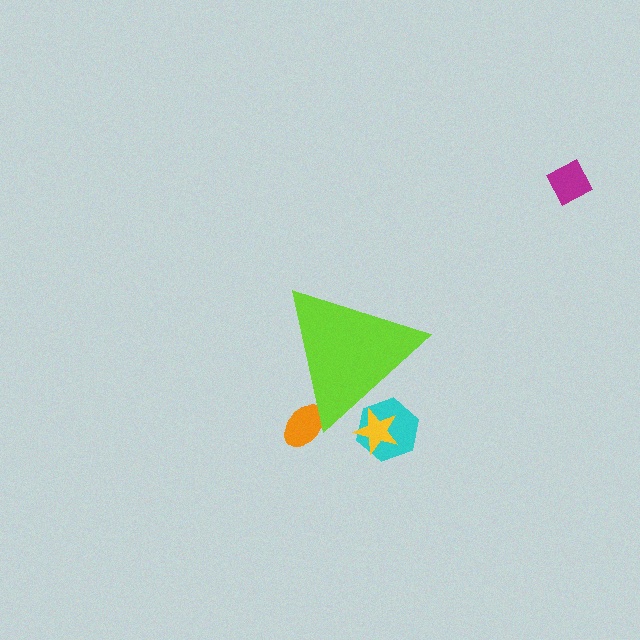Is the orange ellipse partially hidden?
Yes, the orange ellipse is partially hidden behind the lime triangle.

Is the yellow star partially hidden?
Yes, the yellow star is partially hidden behind the lime triangle.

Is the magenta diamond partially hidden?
No, the magenta diamond is fully visible.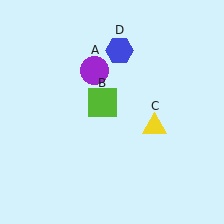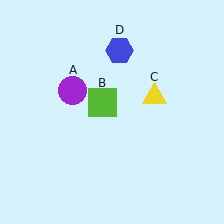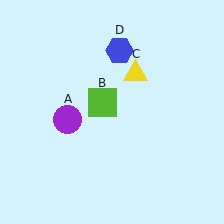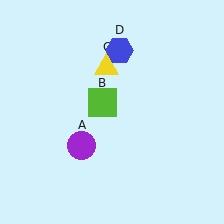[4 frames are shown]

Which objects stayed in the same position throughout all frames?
Lime square (object B) and blue hexagon (object D) remained stationary.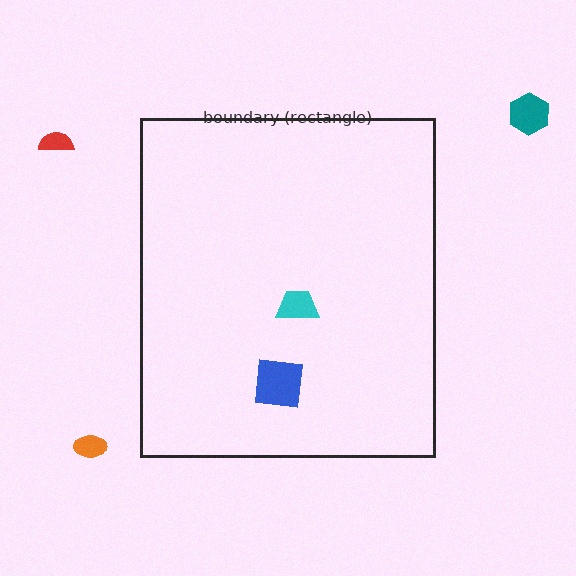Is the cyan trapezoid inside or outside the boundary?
Inside.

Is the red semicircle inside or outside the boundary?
Outside.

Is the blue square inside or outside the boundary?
Inside.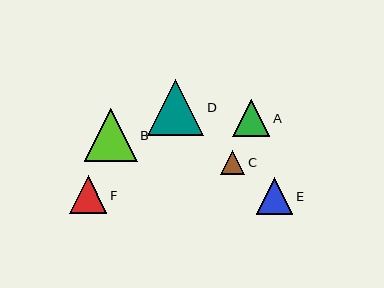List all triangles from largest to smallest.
From largest to smallest: D, B, F, A, E, C.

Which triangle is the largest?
Triangle D is the largest with a size of approximately 56 pixels.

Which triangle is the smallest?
Triangle C is the smallest with a size of approximately 24 pixels.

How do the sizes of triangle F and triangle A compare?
Triangle F and triangle A are approximately the same size.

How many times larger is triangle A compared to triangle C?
Triangle A is approximately 1.5 times the size of triangle C.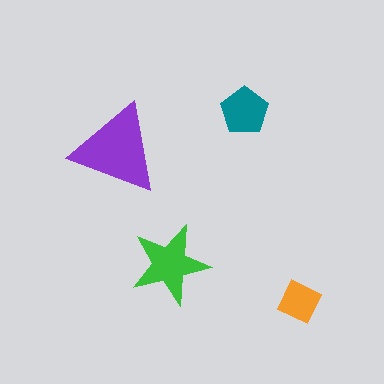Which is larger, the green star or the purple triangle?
The purple triangle.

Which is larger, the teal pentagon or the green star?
The green star.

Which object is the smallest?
The orange square.